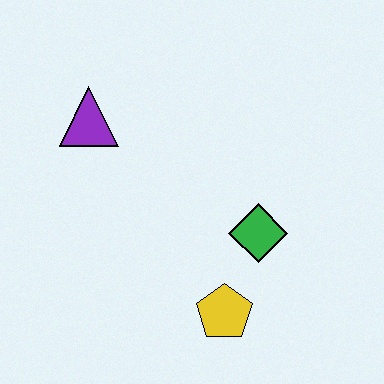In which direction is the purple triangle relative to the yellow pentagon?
The purple triangle is above the yellow pentagon.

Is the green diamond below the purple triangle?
Yes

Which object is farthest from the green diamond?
The purple triangle is farthest from the green diamond.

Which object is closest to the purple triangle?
The green diamond is closest to the purple triangle.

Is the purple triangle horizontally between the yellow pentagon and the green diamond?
No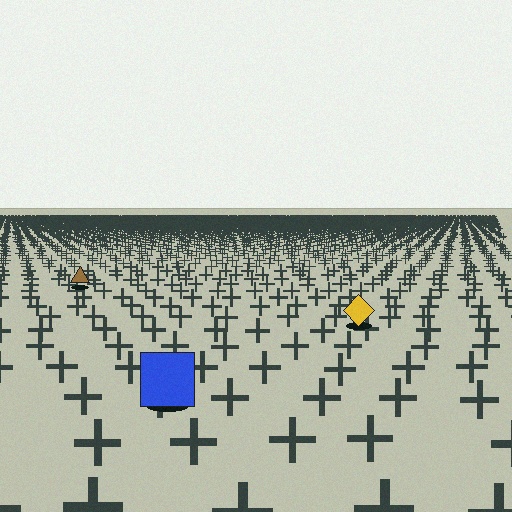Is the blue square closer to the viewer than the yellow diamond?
Yes. The blue square is closer — you can tell from the texture gradient: the ground texture is coarser near it.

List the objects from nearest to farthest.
From nearest to farthest: the blue square, the yellow diamond, the brown triangle.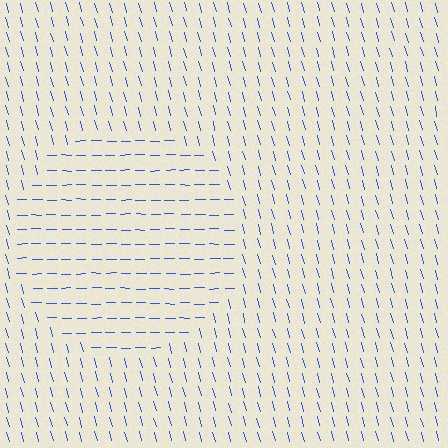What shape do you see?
I see a circle.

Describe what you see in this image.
The image is filled with small blue line segments. A circle region in the image has lines oriented differently from the surrounding lines, creating a visible texture boundary.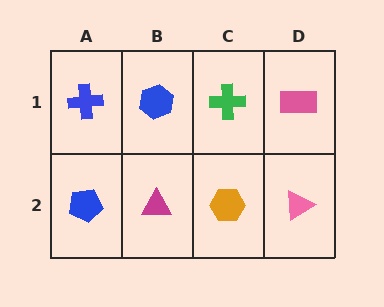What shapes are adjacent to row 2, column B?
A blue hexagon (row 1, column B), a blue pentagon (row 2, column A), an orange hexagon (row 2, column C).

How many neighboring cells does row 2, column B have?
3.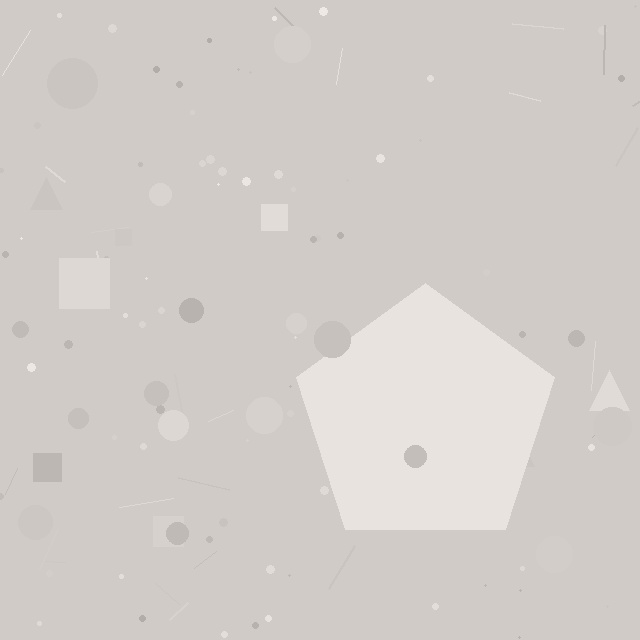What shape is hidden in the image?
A pentagon is hidden in the image.